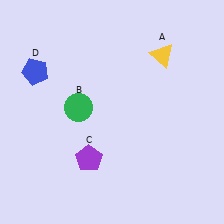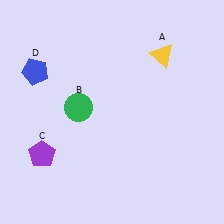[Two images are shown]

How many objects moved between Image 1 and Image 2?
1 object moved between the two images.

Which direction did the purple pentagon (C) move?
The purple pentagon (C) moved left.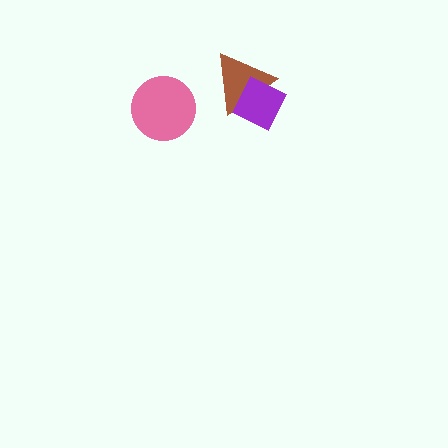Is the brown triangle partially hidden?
Yes, it is partially covered by another shape.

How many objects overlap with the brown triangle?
1 object overlaps with the brown triangle.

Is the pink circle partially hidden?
No, no other shape covers it.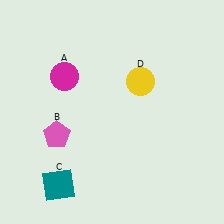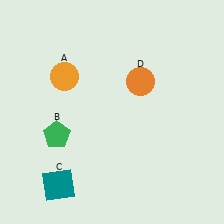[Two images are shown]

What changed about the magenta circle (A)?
In Image 1, A is magenta. In Image 2, it changed to orange.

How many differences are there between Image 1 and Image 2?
There are 3 differences between the two images.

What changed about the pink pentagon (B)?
In Image 1, B is pink. In Image 2, it changed to green.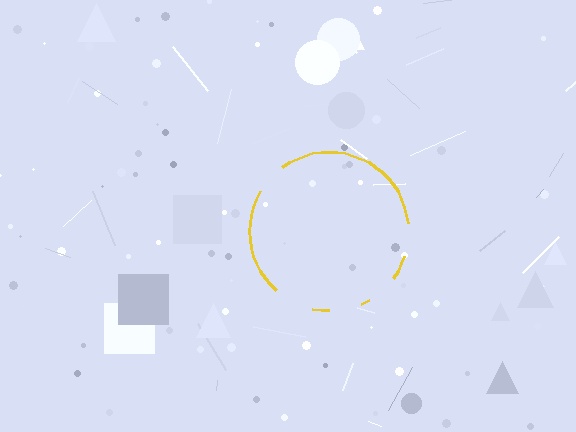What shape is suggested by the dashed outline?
The dashed outline suggests a circle.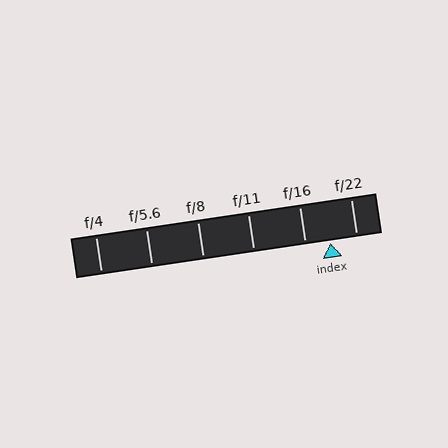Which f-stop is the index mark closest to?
The index mark is closest to f/16.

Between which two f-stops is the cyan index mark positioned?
The index mark is between f/16 and f/22.